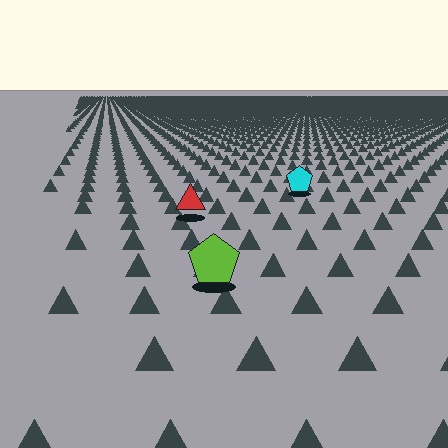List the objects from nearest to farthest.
From nearest to farthest: the lime pentagon, the red triangle, the cyan pentagon.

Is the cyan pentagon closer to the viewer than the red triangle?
No. The red triangle is closer — you can tell from the texture gradient: the ground texture is coarser near it.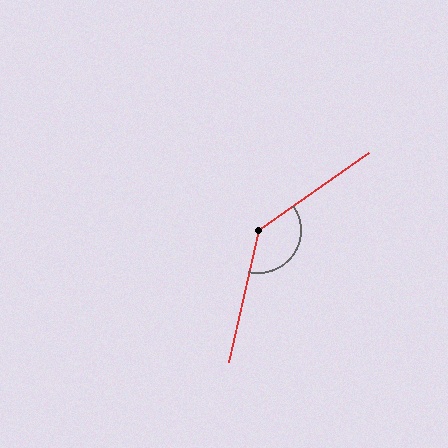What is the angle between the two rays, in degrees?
Approximately 137 degrees.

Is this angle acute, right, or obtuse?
It is obtuse.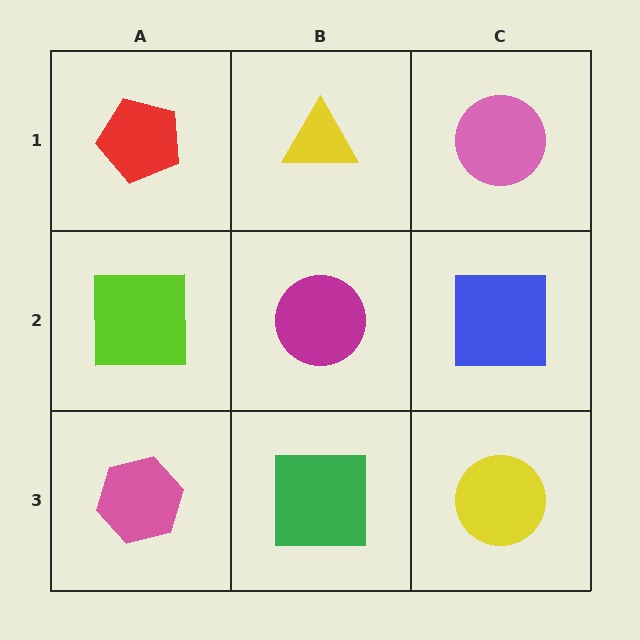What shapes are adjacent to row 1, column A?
A lime square (row 2, column A), a yellow triangle (row 1, column B).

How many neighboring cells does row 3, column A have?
2.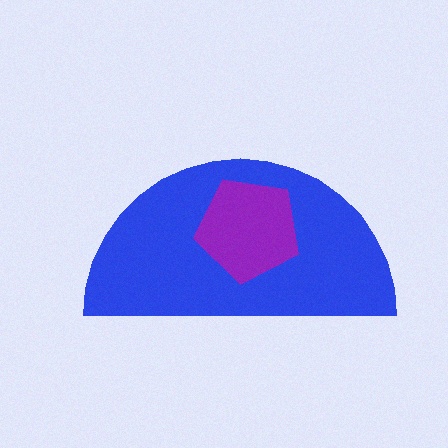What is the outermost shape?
The blue semicircle.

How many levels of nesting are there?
2.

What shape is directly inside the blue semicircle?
The purple pentagon.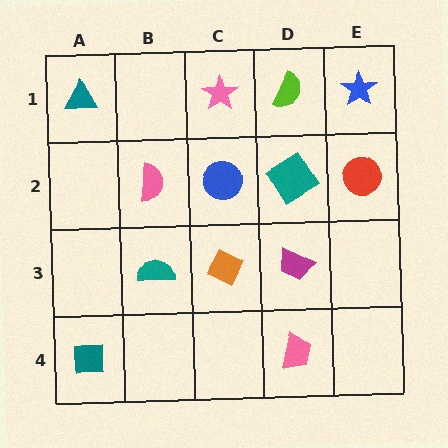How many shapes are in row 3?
3 shapes.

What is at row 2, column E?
A red circle.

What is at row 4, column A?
A teal square.